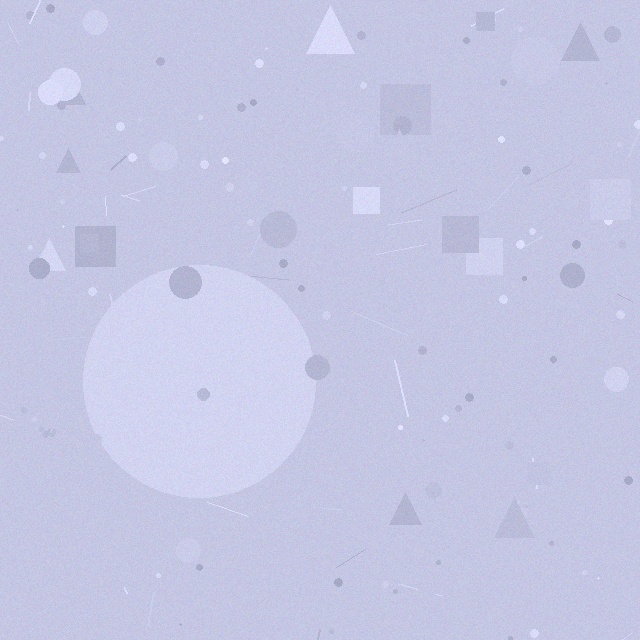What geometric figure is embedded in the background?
A circle is embedded in the background.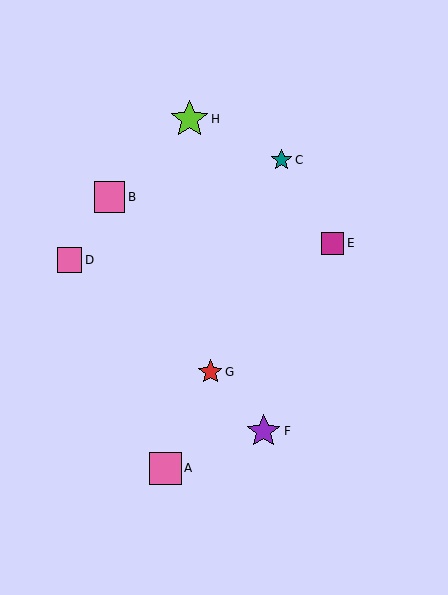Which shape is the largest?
The lime star (labeled H) is the largest.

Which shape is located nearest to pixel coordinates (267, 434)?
The purple star (labeled F) at (264, 431) is nearest to that location.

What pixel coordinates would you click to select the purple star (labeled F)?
Click at (264, 431) to select the purple star F.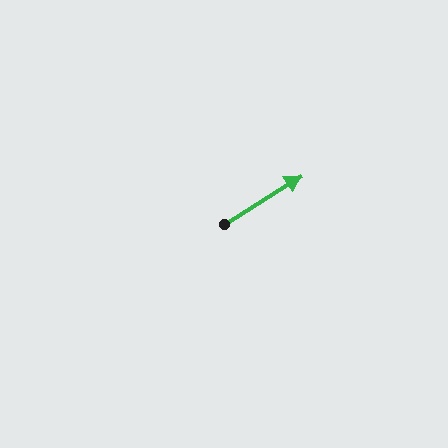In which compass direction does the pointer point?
Northeast.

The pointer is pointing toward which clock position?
Roughly 2 o'clock.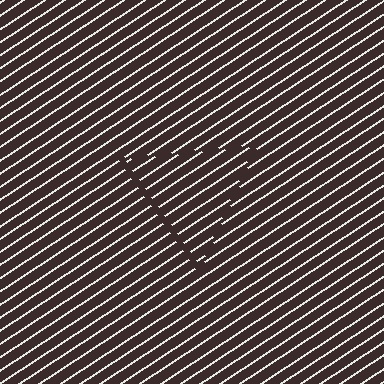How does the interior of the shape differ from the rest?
The interior of the shape contains the same grating, shifted by half a period — the contour is defined by the phase discontinuity where line-ends from the inner and outer gratings abut.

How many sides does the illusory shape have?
3 sides — the line-ends trace a triangle.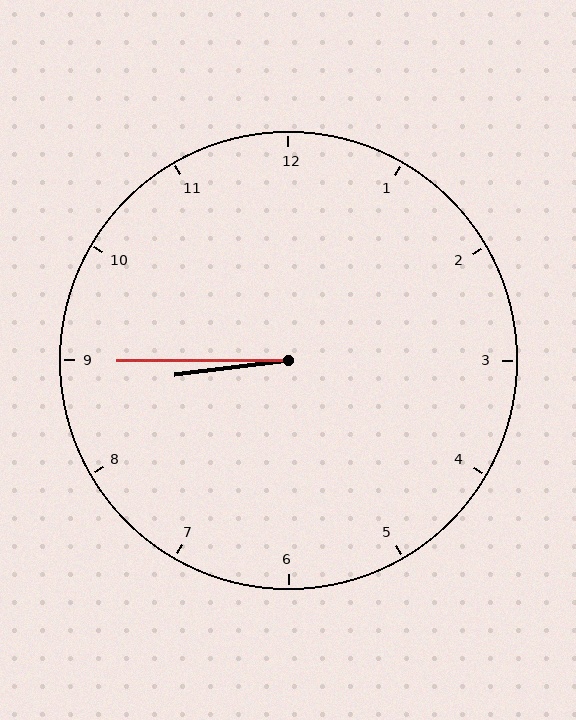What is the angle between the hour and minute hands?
Approximately 8 degrees.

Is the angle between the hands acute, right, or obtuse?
It is acute.